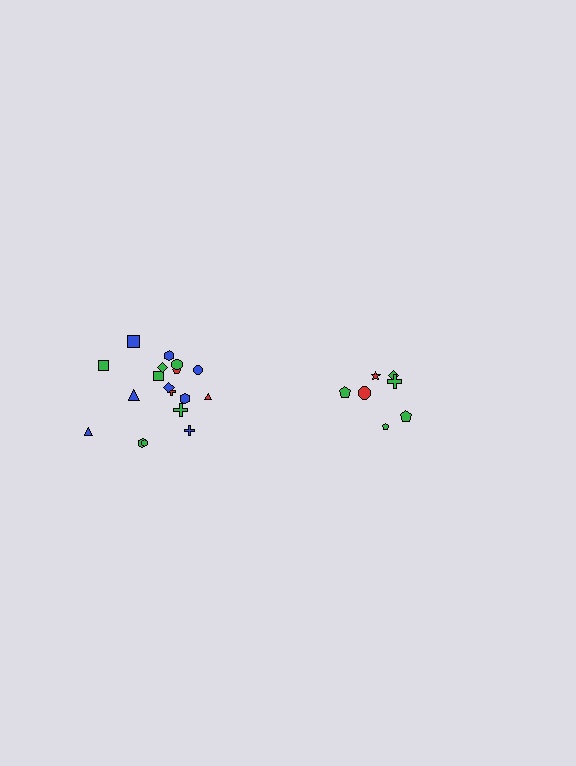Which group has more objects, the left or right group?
The left group.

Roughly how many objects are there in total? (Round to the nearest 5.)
Roughly 25 objects in total.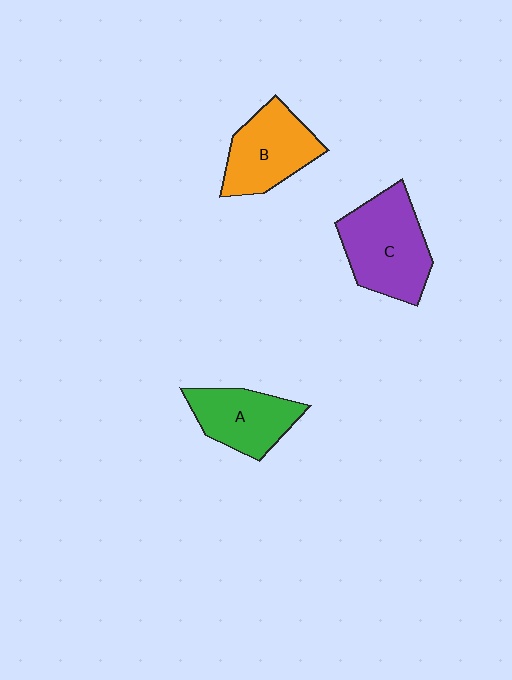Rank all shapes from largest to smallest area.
From largest to smallest: C (purple), B (orange), A (green).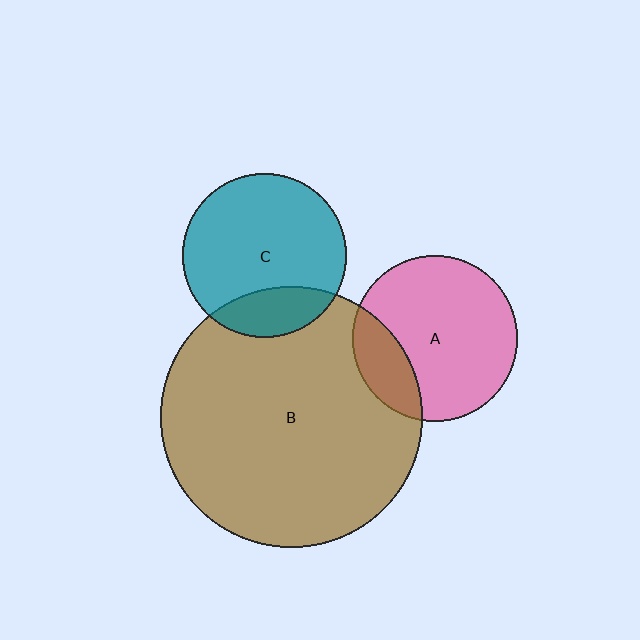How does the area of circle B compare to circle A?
Approximately 2.5 times.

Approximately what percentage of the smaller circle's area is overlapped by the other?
Approximately 20%.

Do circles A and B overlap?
Yes.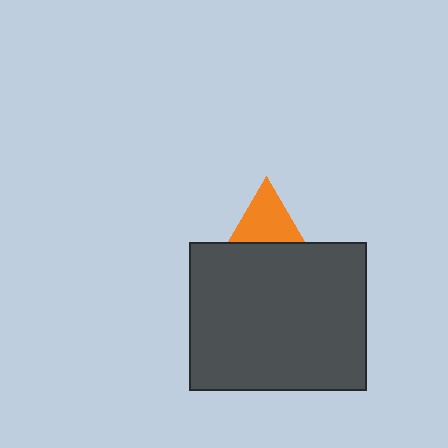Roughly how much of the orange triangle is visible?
About half of it is visible (roughly 59%).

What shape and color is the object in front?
The object in front is a dark gray rectangle.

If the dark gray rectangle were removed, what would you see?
You would see the complete orange triangle.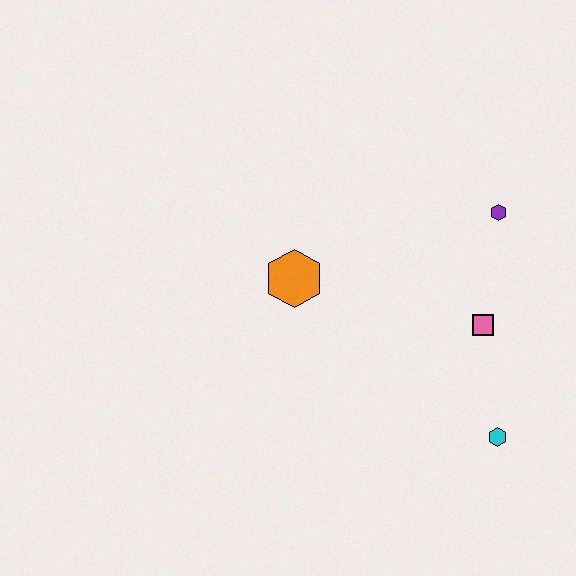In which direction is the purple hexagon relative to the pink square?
The purple hexagon is above the pink square.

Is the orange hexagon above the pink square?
Yes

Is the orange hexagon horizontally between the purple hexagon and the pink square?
No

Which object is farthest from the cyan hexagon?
The orange hexagon is farthest from the cyan hexagon.